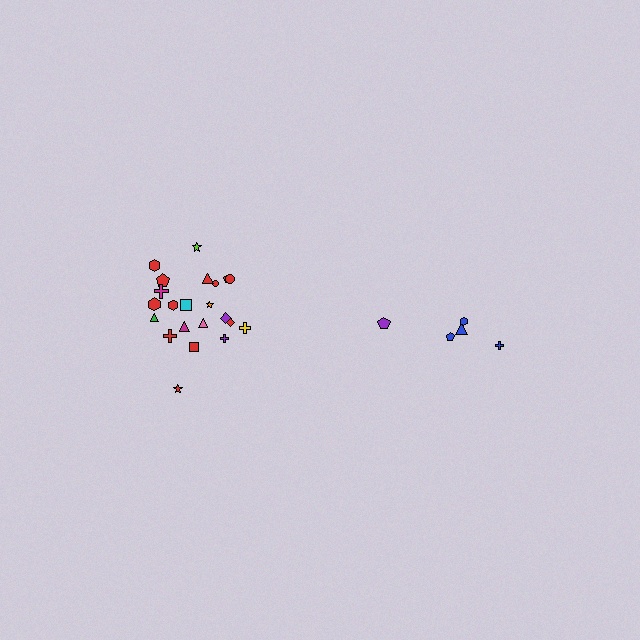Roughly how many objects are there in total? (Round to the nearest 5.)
Roughly 25 objects in total.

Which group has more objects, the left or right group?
The left group.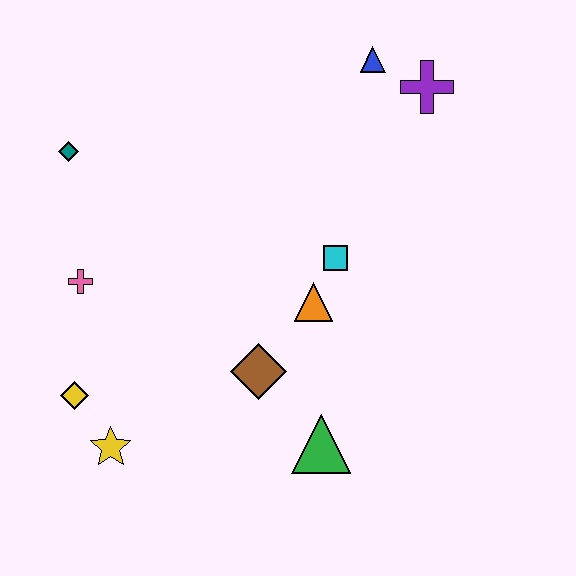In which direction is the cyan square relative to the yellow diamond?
The cyan square is to the right of the yellow diamond.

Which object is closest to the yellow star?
The yellow diamond is closest to the yellow star.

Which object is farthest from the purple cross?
The yellow star is farthest from the purple cross.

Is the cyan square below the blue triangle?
Yes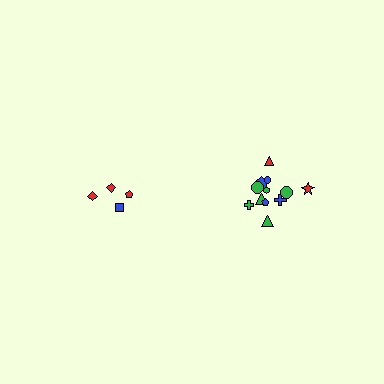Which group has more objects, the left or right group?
The right group.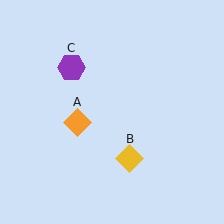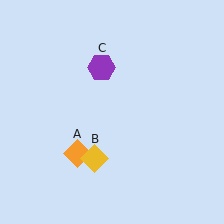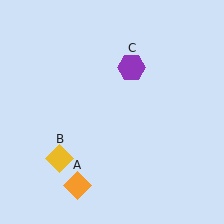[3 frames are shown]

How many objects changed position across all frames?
3 objects changed position: orange diamond (object A), yellow diamond (object B), purple hexagon (object C).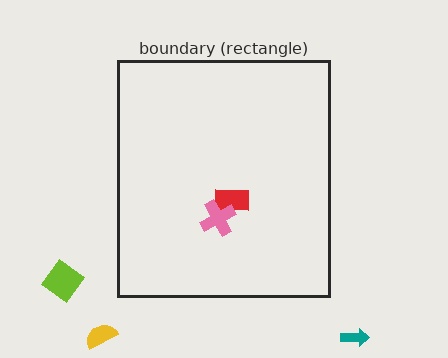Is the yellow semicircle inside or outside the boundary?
Outside.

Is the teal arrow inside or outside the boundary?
Outside.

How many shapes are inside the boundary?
2 inside, 3 outside.